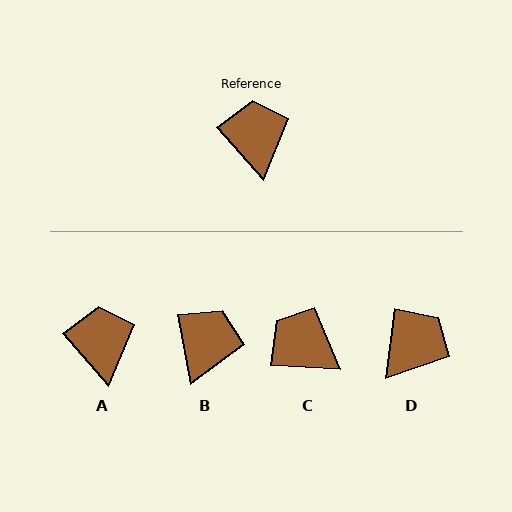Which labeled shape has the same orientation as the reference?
A.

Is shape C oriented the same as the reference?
No, it is off by about 46 degrees.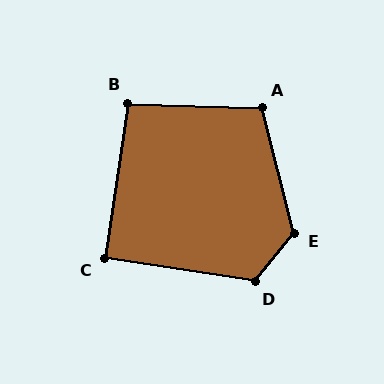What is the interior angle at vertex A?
Approximately 106 degrees (obtuse).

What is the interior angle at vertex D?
Approximately 119 degrees (obtuse).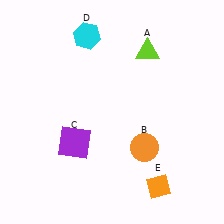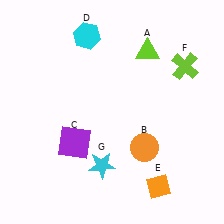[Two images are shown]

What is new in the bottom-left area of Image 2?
A cyan star (G) was added in the bottom-left area of Image 2.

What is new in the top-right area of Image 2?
A lime cross (F) was added in the top-right area of Image 2.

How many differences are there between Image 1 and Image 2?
There are 2 differences between the two images.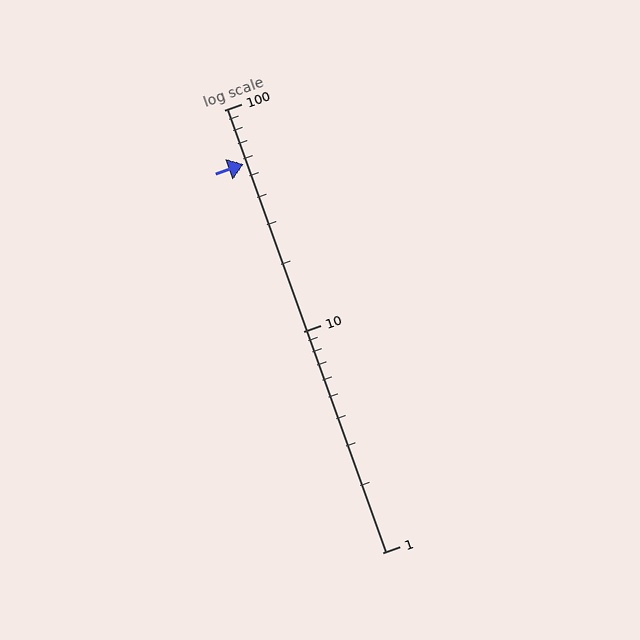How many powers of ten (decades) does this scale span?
The scale spans 2 decades, from 1 to 100.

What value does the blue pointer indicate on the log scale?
The pointer indicates approximately 57.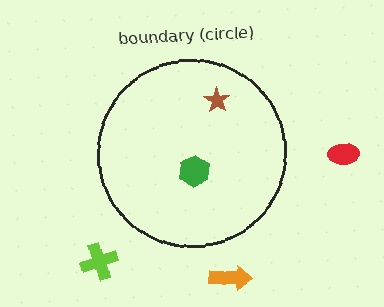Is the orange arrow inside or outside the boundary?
Outside.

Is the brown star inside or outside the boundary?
Inside.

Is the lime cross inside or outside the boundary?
Outside.